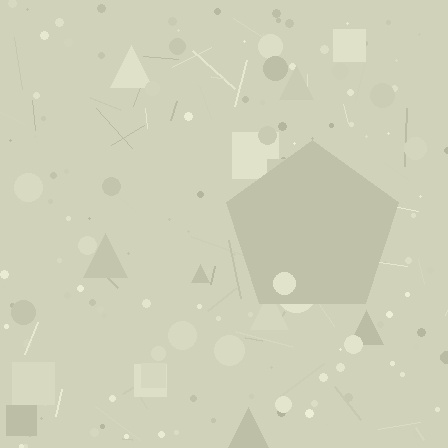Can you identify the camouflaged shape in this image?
The camouflaged shape is a pentagon.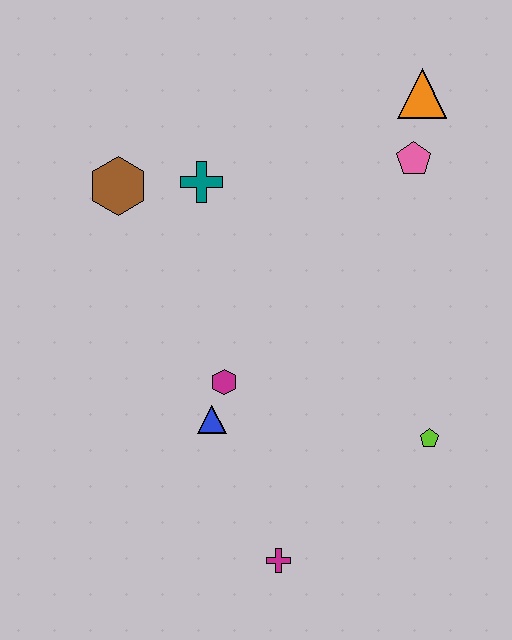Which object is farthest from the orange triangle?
The magenta cross is farthest from the orange triangle.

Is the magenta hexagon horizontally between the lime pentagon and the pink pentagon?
No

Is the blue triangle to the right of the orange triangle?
No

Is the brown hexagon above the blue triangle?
Yes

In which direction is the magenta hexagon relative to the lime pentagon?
The magenta hexagon is to the left of the lime pentagon.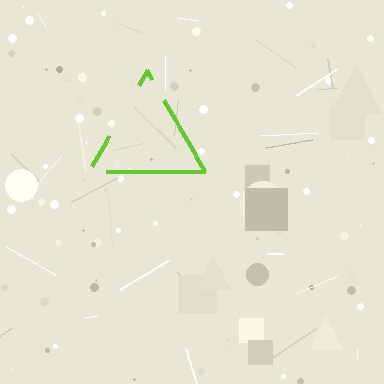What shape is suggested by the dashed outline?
The dashed outline suggests a triangle.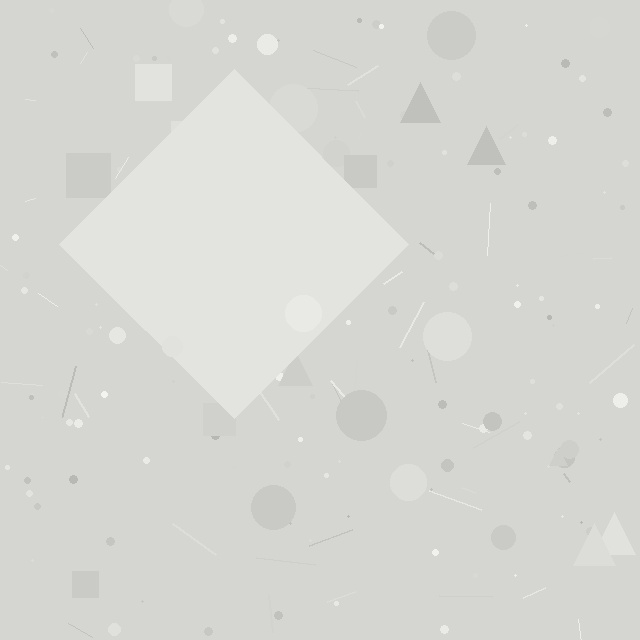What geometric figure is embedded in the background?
A diamond is embedded in the background.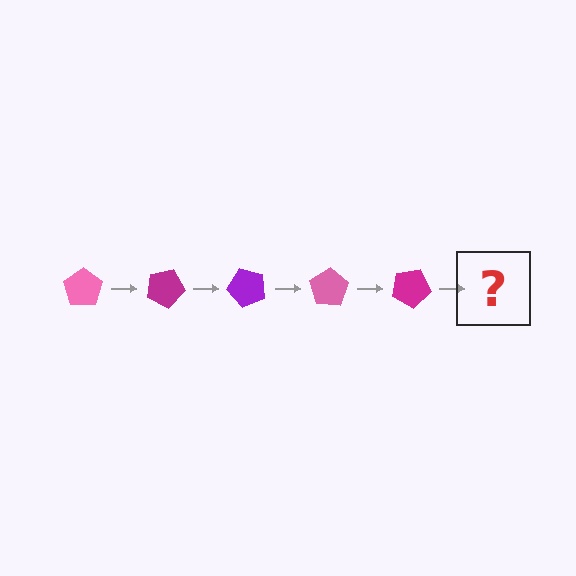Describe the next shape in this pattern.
It should be a purple pentagon, rotated 125 degrees from the start.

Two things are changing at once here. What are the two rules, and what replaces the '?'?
The two rules are that it rotates 25 degrees each step and the color cycles through pink, magenta, and purple. The '?' should be a purple pentagon, rotated 125 degrees from the start.